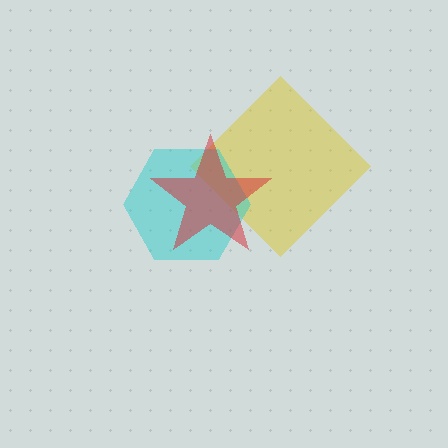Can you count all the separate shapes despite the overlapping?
Yes, there are 3 separate shapes.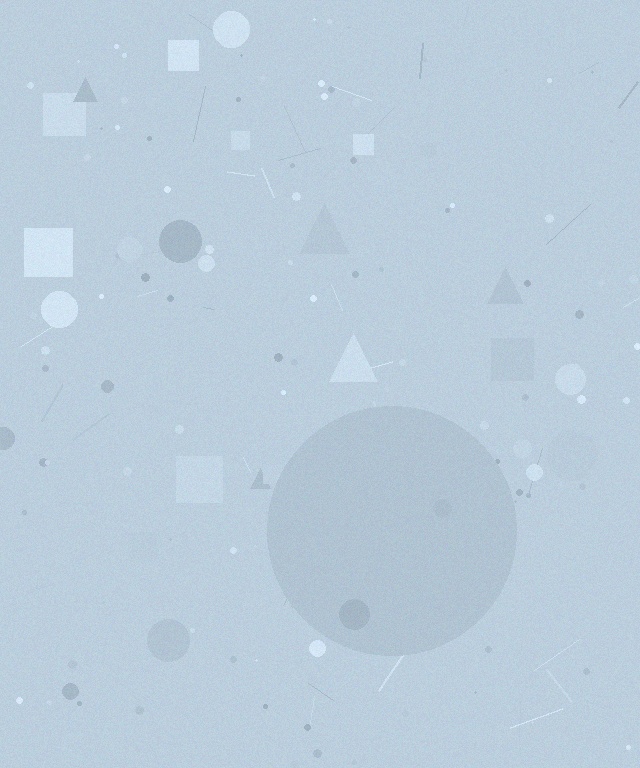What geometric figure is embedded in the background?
A circle is embedded in the background.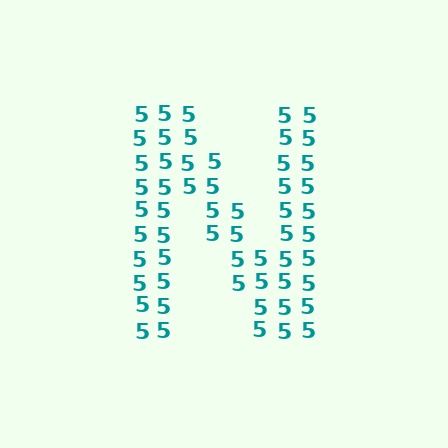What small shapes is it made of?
It is made of small digit 5's.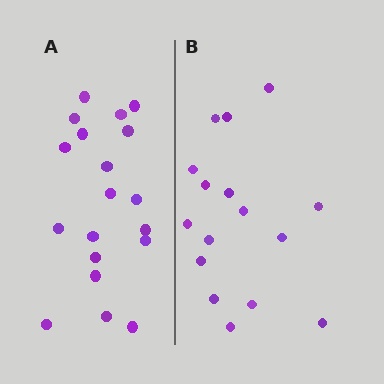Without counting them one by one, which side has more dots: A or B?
Region A (the left region) has more dots.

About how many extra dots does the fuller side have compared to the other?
Region A has just a few more — roughly 2 or 3 more dots than region B.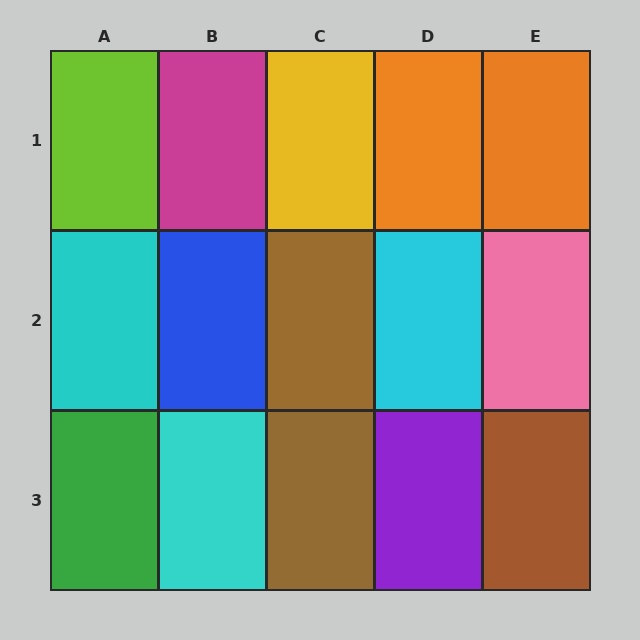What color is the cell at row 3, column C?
Brown.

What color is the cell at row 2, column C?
Brown.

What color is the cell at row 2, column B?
Blue.